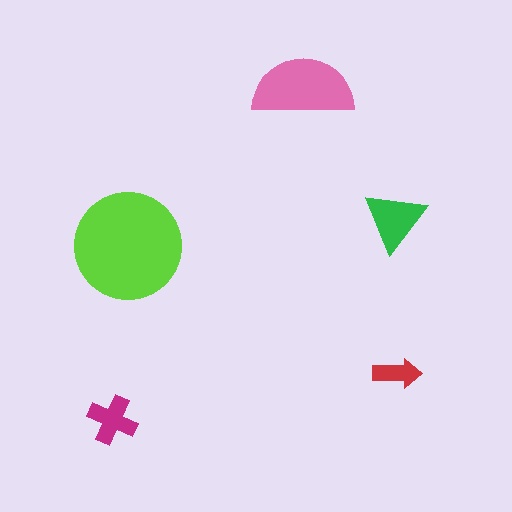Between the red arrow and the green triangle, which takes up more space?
The green triangle.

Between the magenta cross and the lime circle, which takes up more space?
The lime circle.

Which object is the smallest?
The red arrow.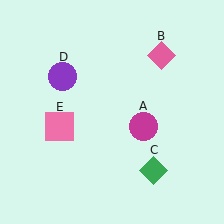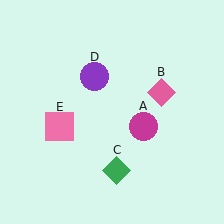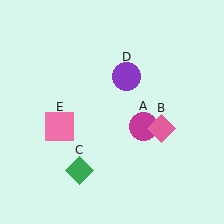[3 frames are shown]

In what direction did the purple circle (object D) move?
The purple circle (object D) moved right.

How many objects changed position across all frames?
3 objects changed position: pink diamond (object B), green diamond (object C), purple circle (object D).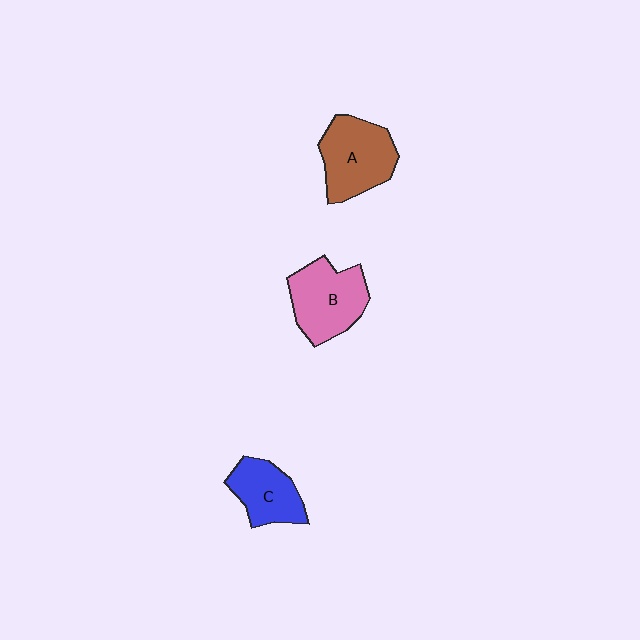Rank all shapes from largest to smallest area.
From largest to smallest: B (pink), A (brown), C (blue).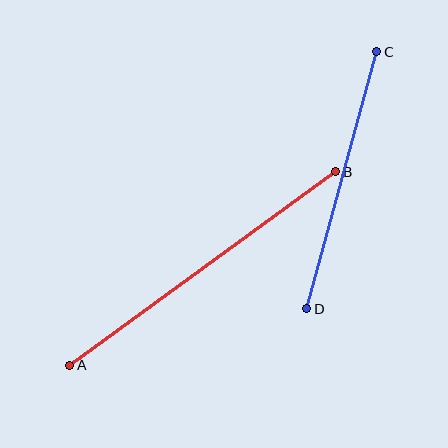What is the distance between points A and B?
The distance is approximately 329 pixels.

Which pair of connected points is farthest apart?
Points A and B are farthest apart.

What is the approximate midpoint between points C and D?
The midpoint is at approximately (342, 180) pixels.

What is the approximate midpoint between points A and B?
The midpoint is at approximately (203, 269) pixels.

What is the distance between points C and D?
The distance is approximately 267 pixels.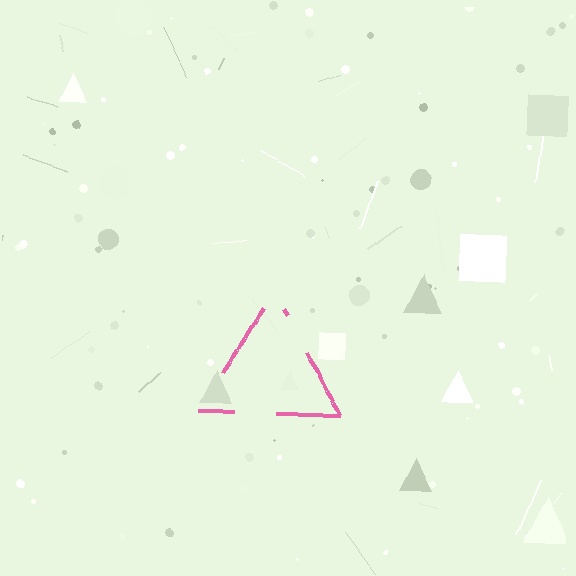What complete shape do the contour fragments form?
The contour fragments form a triangle.